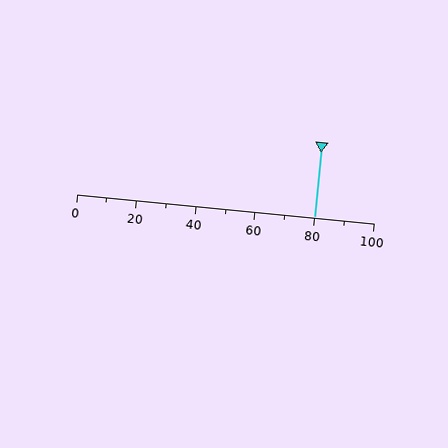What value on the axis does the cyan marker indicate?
The marker indicates approximately 80.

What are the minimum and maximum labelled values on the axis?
The axis runs from 0 to 100.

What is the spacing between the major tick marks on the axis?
The major ticks are spaced 20 apart.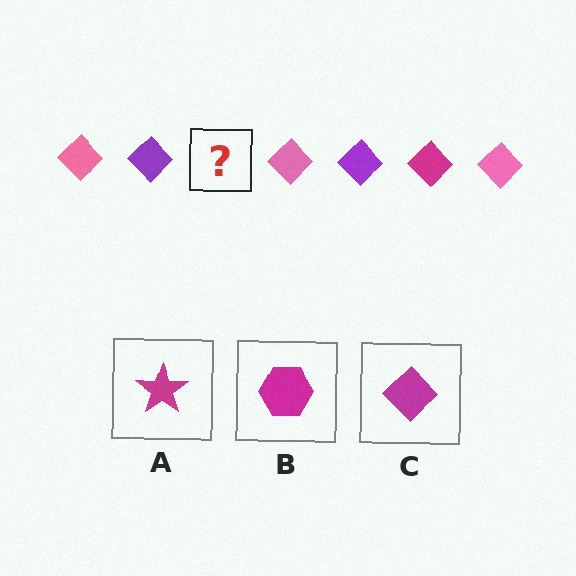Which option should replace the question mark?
Option C.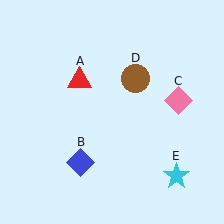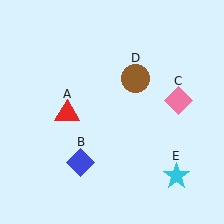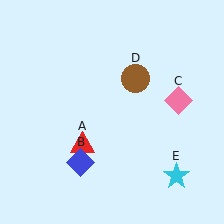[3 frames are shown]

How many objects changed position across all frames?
1 object changed position: red triangle (object A).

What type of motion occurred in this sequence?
The red triangle (object A) rotated counterclockwise around the center of the scene.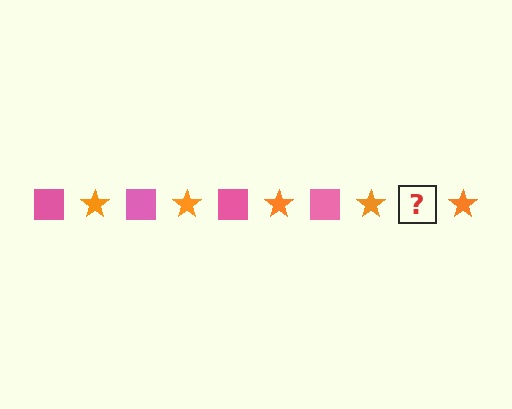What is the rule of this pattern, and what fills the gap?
The rule is that the pattern alternates between pink square and orange star. The gap should be filled with a pink square.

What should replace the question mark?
The question mark should be replaced with a pink square.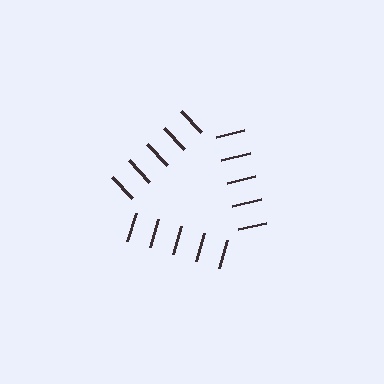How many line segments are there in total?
15 — 5 along each of the 3 edges.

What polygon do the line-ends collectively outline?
An illusory triangle — the line segments terminate on its edges but no continuous stroke is drawn.